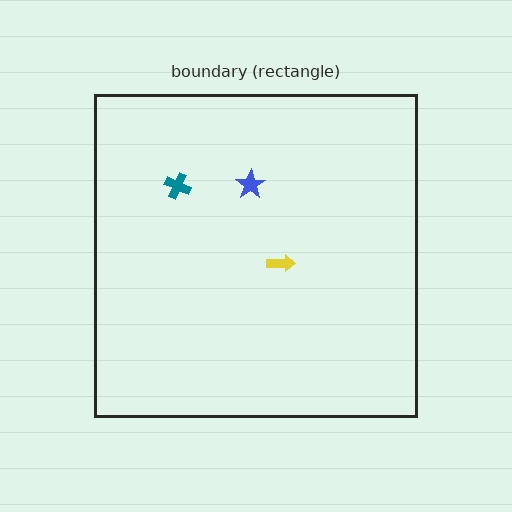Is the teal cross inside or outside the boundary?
Inside.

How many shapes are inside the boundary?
3 inside, 0 outside.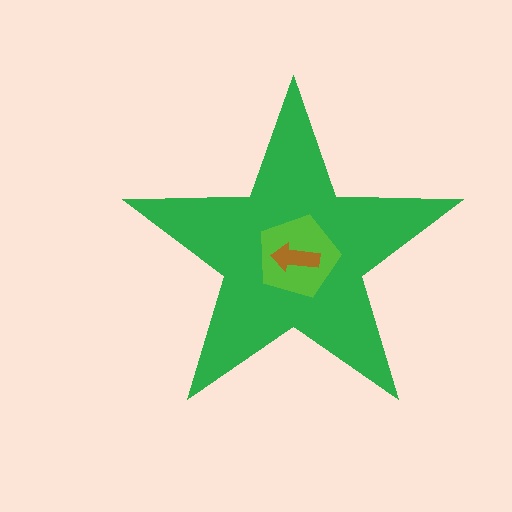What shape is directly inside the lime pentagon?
The brown arrow.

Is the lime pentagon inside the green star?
Yes.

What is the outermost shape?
The green star.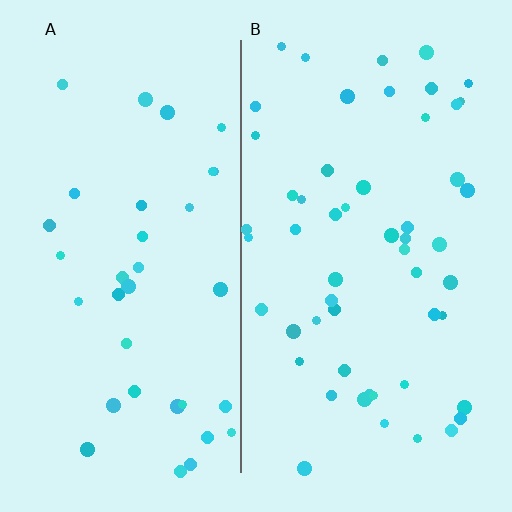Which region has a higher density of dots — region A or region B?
B (the right).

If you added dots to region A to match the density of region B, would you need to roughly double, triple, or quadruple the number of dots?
Approximately double.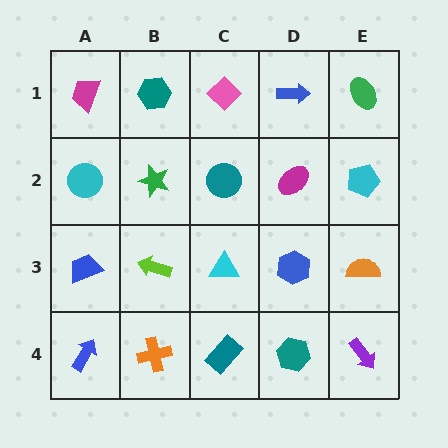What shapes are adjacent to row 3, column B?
A green star (row 2, column B), an orange cross (row 4, column B), a blue trapezoid (row 3, column A), a cyan triangle (row 3, column C).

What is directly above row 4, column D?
A blue hexagon.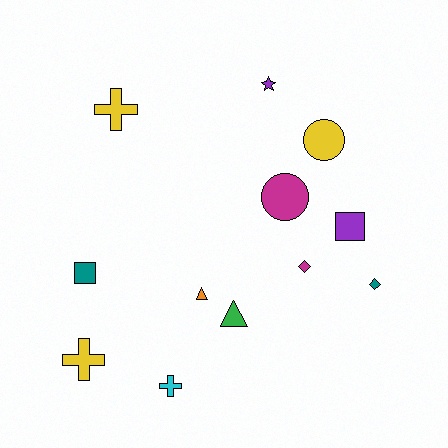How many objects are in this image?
There are 12 objects.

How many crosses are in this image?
There are 3 crosses.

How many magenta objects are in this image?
There are 2 magenta objects.